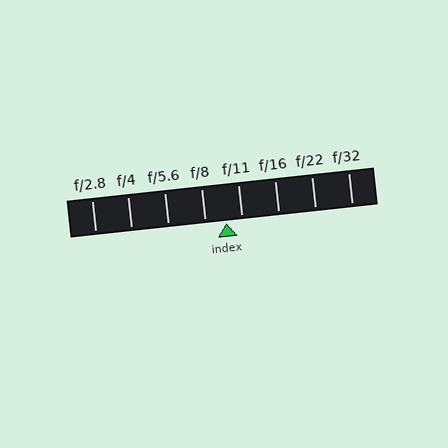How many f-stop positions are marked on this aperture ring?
There are 8 f-stop positions marked.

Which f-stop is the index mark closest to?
The index mark is closest to f/11.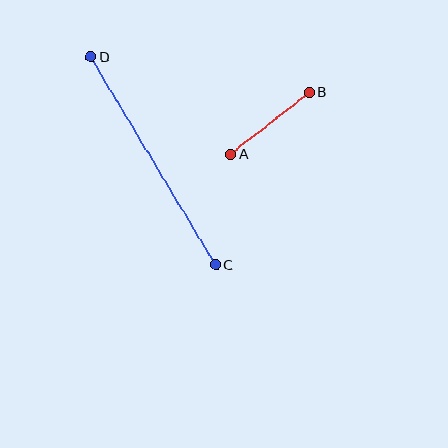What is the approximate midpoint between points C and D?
The midpoint is at approximately (153, 161) pixels.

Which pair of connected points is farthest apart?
Points C and D are farthest apart.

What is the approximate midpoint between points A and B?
The midpoint is at approximately (270, 124) pixels.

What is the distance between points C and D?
The distance is approximately 242 pixels.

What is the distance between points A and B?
The distance is approximately 100 pixels.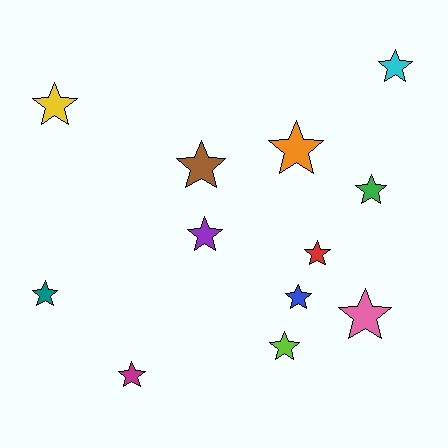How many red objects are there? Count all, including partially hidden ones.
There is 1 red object.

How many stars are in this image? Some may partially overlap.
There are 12 stars.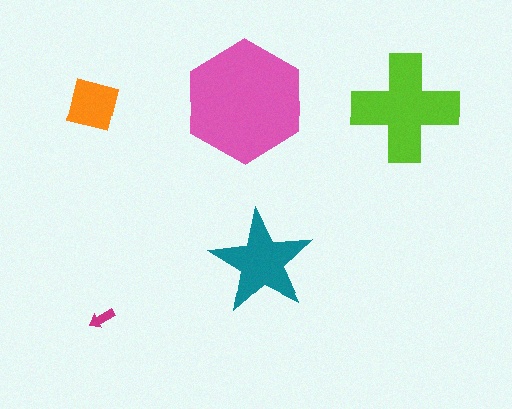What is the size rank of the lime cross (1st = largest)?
2nd.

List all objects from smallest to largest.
The magenta arrow, the orange square, the teal star, the lime cross, the pink hexagon.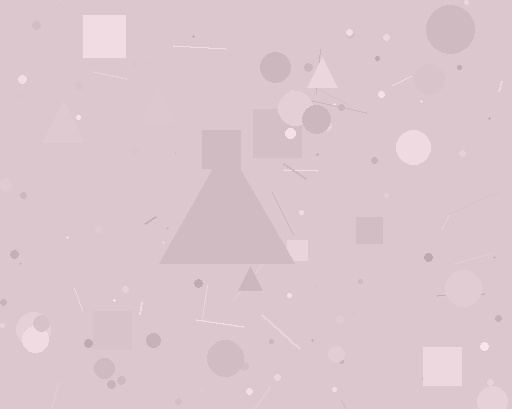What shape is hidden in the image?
A triangle is hidden in the image.